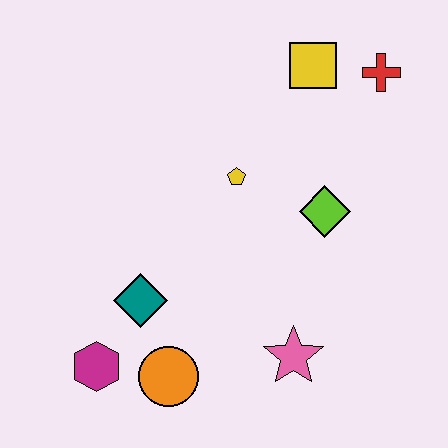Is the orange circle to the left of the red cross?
Yes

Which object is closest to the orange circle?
The magenta hexagon is closest to the orange circle.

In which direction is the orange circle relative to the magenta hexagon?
The orange circle is to the right of the magenta hexagon.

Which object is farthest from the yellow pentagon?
The magenta hexagon is farthest from the yellow pentagon.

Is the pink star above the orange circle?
Yes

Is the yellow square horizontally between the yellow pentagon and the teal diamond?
No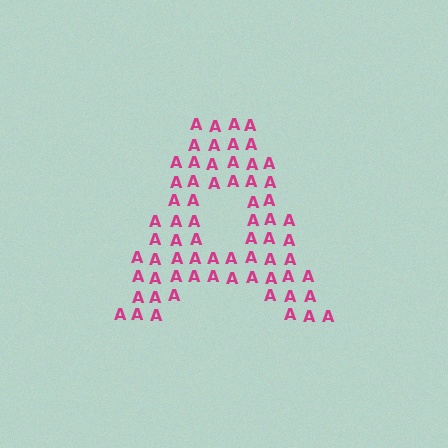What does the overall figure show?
The overall figure shows the letter A.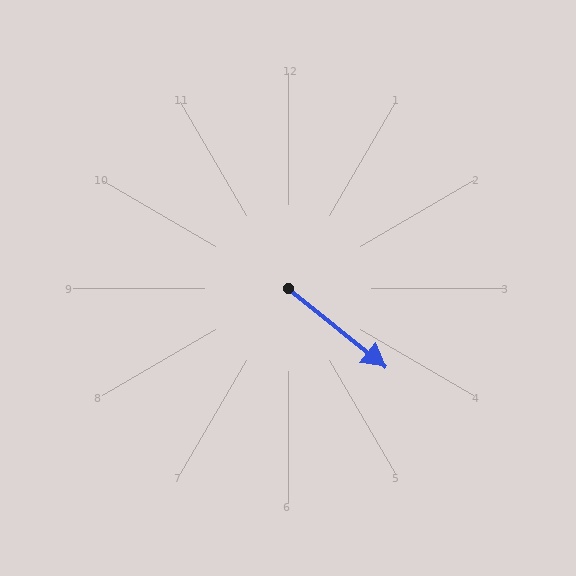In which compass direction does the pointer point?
Southeast.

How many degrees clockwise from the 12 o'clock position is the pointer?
Approximately 129 degrees.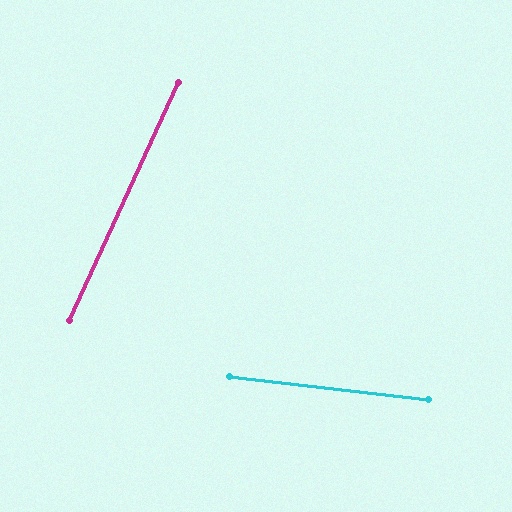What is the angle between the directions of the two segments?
Approximately 72 degrees.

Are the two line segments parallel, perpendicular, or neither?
Neither parallel nor perpendicular — they differ by about 72°.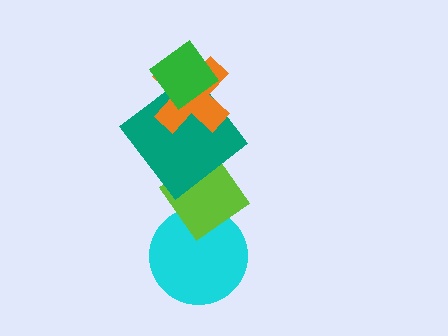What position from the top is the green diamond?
The green diamond is 1st from the top.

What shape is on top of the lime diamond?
The teal diamond is on top of the lime diamond.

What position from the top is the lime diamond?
The lime diamond is 4th from the top.